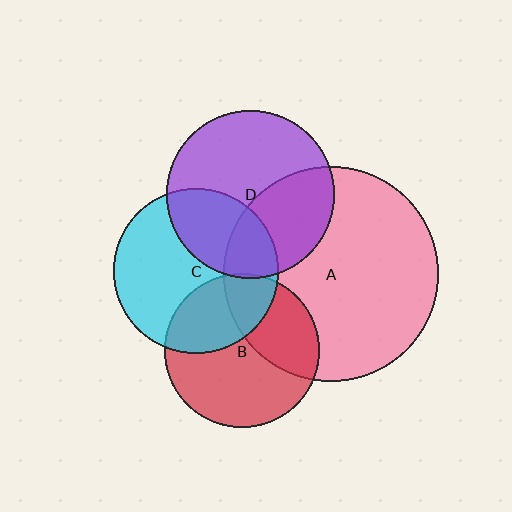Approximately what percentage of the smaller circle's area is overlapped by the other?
Approximately 25%.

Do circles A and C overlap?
Yes.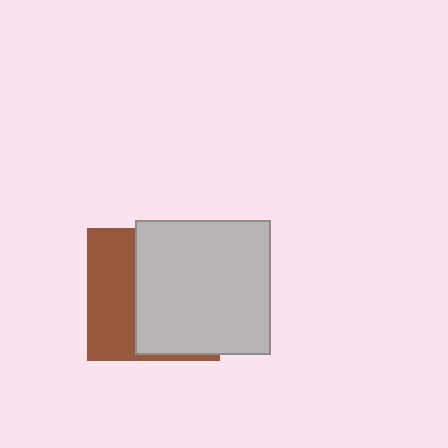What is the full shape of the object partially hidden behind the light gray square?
The partially hidden object is a brown square.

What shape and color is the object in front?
The object in front is a light gray square.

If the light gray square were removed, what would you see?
You would see the complete brown square.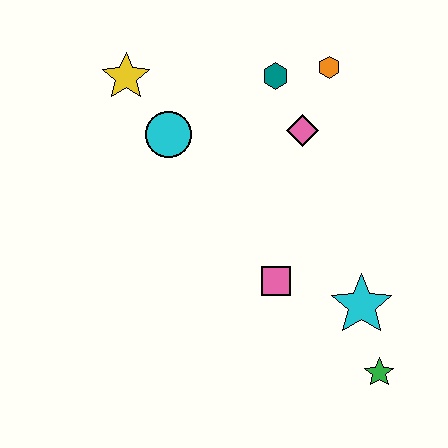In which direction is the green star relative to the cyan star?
The green star is below the cyan star.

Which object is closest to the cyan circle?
The yellow star is closest to the cyan circle.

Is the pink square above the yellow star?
No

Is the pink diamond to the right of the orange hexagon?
No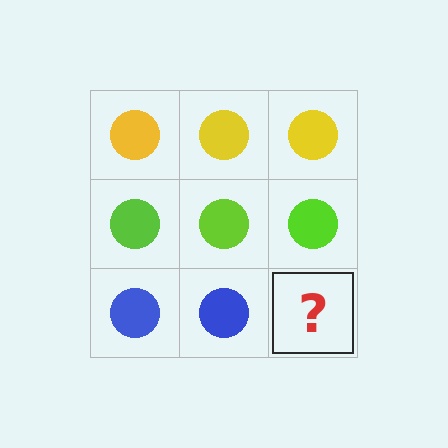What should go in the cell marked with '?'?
The missing cell should contain a blue circle.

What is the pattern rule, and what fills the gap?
The rule is that each row has a consistent color. The gap should be filled with a blue circle.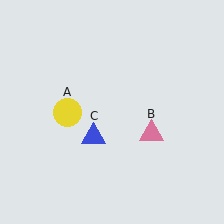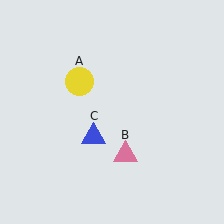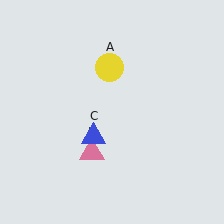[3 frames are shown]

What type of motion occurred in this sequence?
The yellow circle (object A), pink triangle (object B) rotated clockwise around the center of the scene.